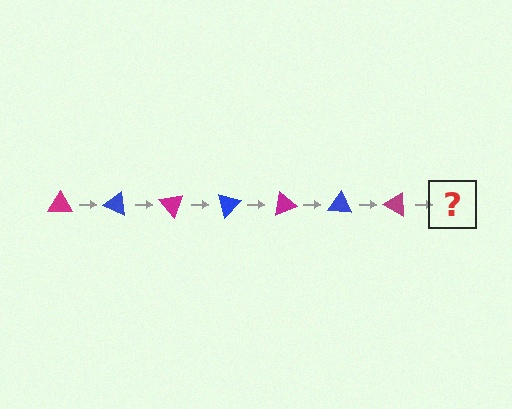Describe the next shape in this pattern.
It should be a blue triangle, rotated 175 degrees from the start.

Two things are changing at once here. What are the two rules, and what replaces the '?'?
The two rules are that it rotates 25 degrees each step and the color cycles through magenta and blue. The '?' should be a blue triangle, rotated 175 degrees from the start.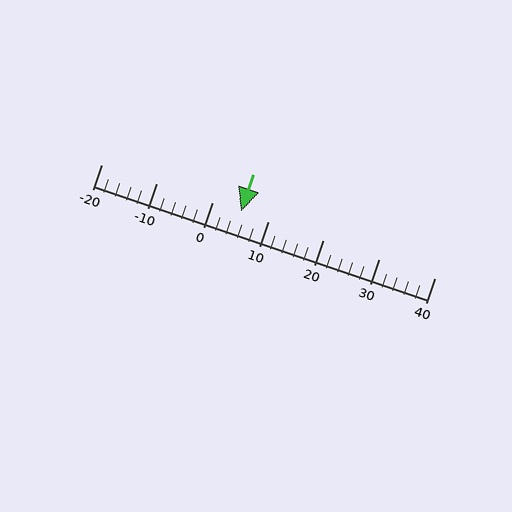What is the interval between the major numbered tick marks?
The major tick marks are spaced 10 units apart.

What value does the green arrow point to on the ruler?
The green arrow points to approximately 5.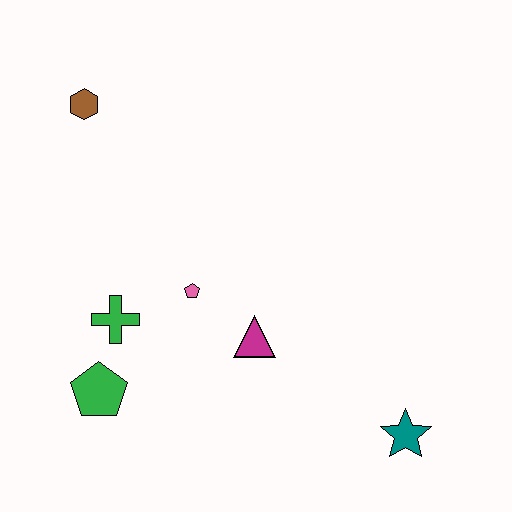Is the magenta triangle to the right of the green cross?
Yes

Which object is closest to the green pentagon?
The green cross is closest to the green pentagon.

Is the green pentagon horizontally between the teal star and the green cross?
No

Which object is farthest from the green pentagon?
The teal star is farthest from the green pentagon.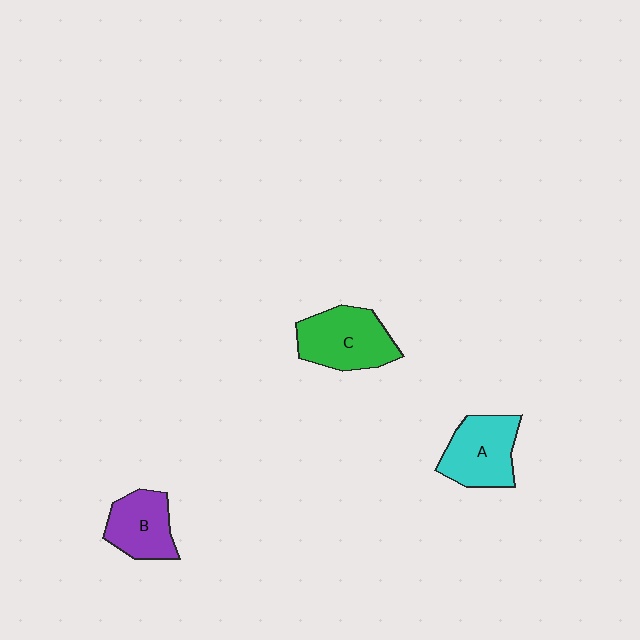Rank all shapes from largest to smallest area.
From largest to smallest: C (green), A (cyan), B (purple).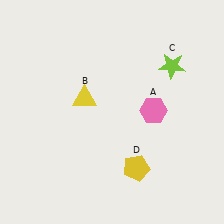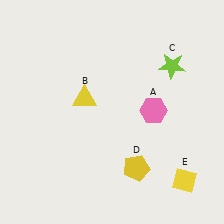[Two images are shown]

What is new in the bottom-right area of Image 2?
A yellow diamond (E) was added in the bottom-right area of Image 2.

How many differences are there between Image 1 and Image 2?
There is 1 difference between the two images.